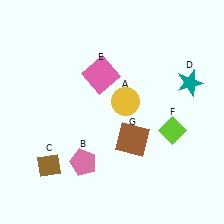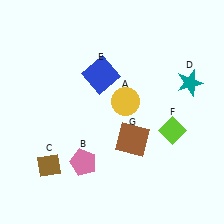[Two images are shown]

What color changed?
The square (E) changed from pink in Image 1 to blue in Image 2.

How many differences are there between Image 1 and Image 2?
There is 1 difference between the two images.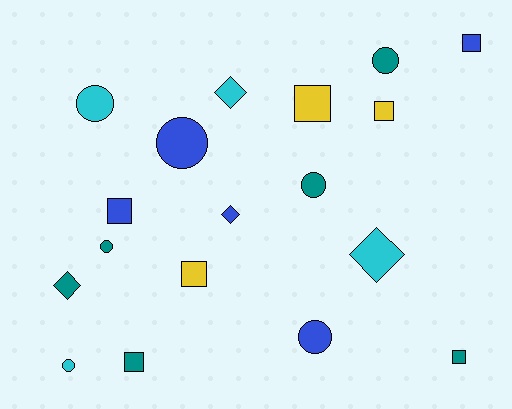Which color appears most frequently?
Teal, with 6 objects.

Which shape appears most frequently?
Circle, with 7 objects.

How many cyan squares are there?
There are no cyan squares.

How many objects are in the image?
There are 18 objects.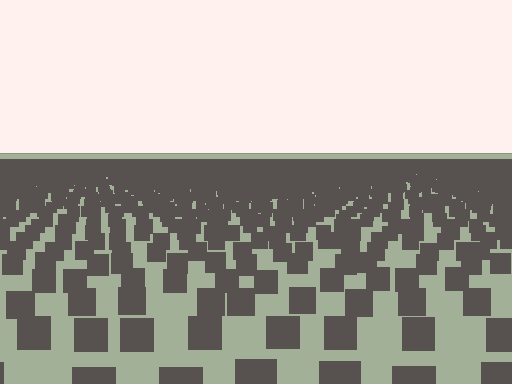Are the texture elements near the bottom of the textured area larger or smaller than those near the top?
Larger. Near the bottom, elements are closer to the viewer and appear at a bigger on-screen size.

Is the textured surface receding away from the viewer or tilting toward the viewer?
The surface is receding away from the viewer. Texture elements get smaller and denser toward the top.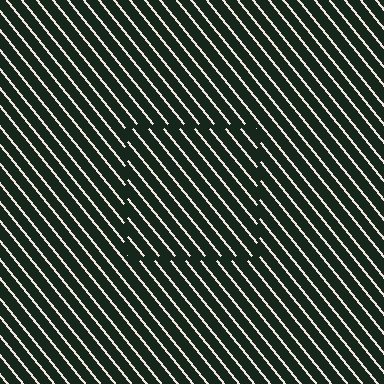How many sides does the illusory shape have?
4 sides — the line-ends trace a square.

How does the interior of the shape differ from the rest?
The interior of the shape contains the same grating, shifted by half a period — the contour is defined by the phase discontinuity where line-ends from the inner and outer gratings abut.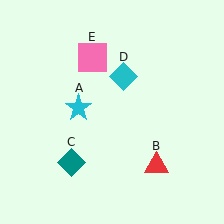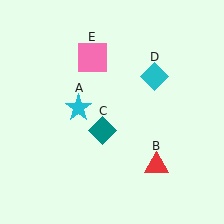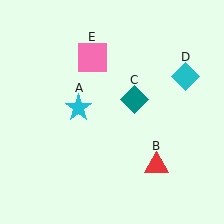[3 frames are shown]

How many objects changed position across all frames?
2 objects changed position: teal diamond (object C), cyan diamond (object D).